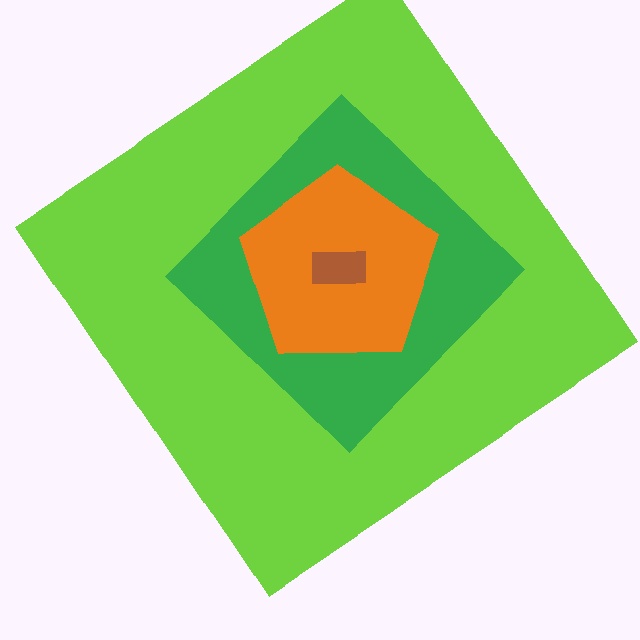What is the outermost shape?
The lime diamond.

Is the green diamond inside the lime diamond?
Yes.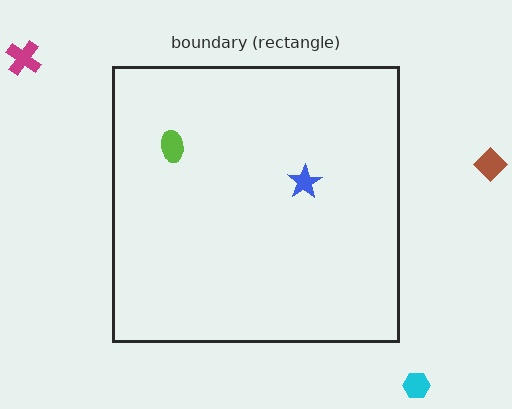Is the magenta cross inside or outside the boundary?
Outside.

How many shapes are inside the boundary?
2 inside, 3 outside.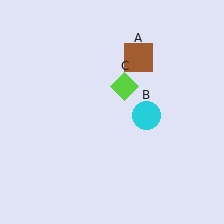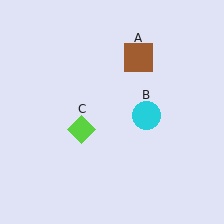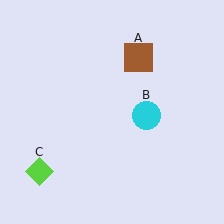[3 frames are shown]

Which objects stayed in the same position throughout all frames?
Brown square (object A) and cyan circle (object B) remained stationary.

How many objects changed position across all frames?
1 object changed position: lime diamond (object C).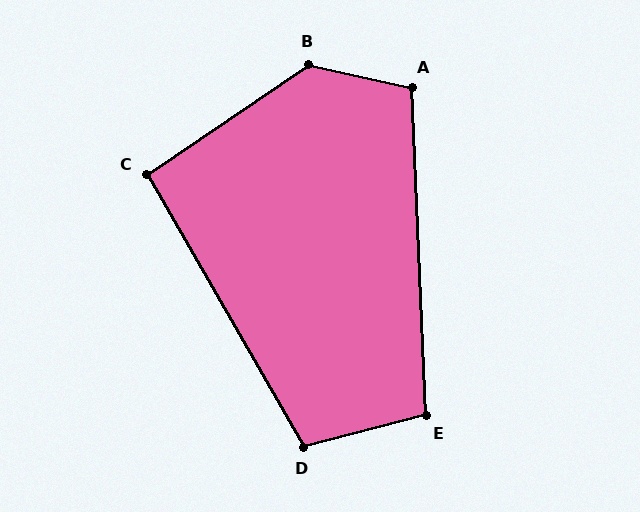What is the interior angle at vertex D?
Approximately 106 degrees (obtuse).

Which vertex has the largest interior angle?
B, at approximately 133 degrees.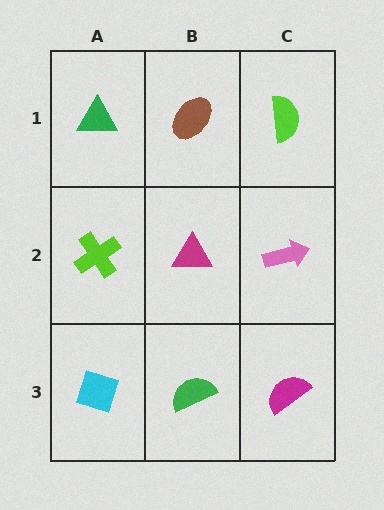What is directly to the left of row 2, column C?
A magenta triangle.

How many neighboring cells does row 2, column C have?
3.